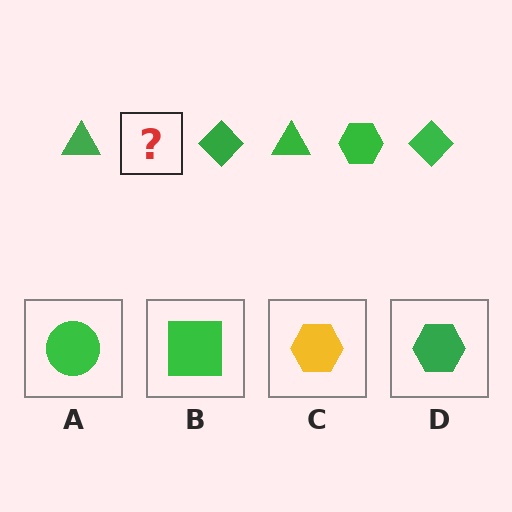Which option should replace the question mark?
Option D.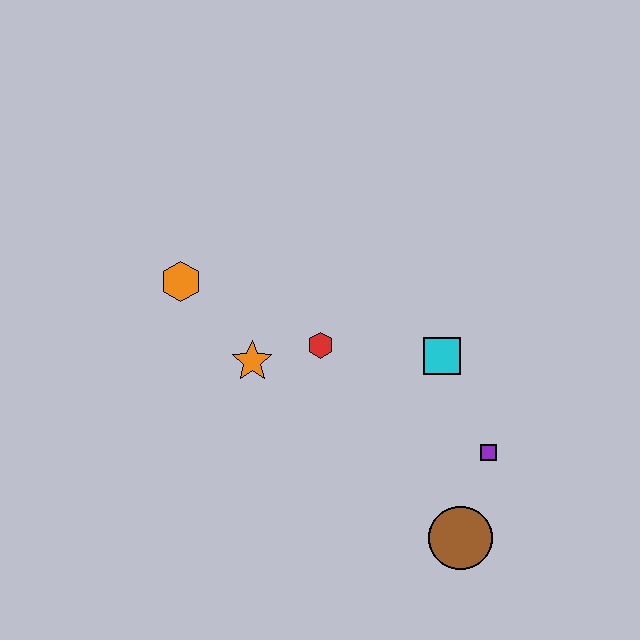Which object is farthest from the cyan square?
The orange hexagon is farthest from the cyan square.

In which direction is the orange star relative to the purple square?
The orange star is to the left of the purple square.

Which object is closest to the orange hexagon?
The orange star is closest to the orange hexagon.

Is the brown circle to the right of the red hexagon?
Yes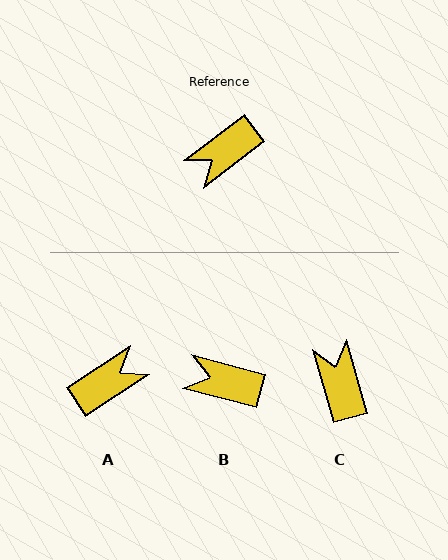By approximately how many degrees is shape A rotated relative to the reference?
Approximately 176 degrees counter-clockwise.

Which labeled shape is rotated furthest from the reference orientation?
A, about 176 degrees away.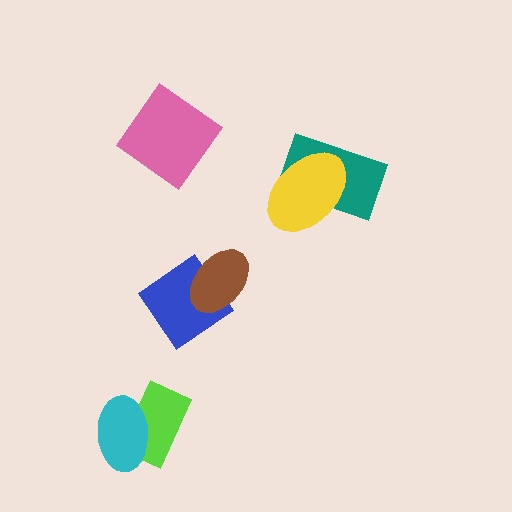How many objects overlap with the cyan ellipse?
1 object overlaps with the cyan ellipse.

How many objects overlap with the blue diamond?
1 object overlaps with the blue diamond.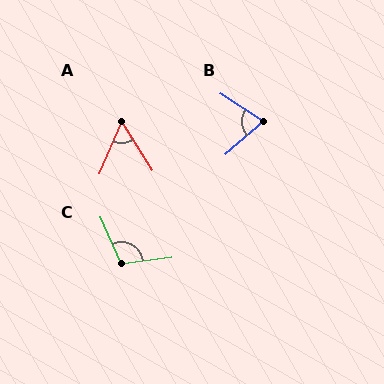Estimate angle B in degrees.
Approximately 74 degrees.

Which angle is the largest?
C, at approximately 107 degrees.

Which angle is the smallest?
A, at approximately 56 degrees.